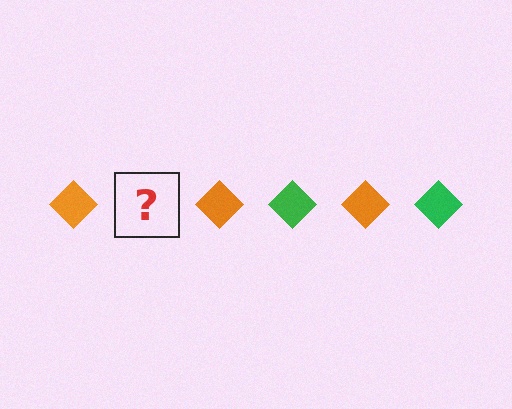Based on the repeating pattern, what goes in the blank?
The blank should be a green diamond.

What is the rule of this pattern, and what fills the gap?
The rule is that the pattern cycles through orange, green diamonds. The gap should be filled with a green diamond.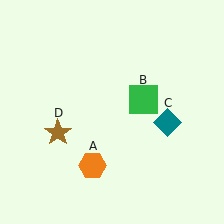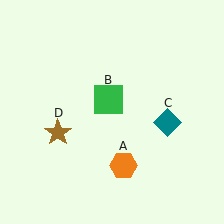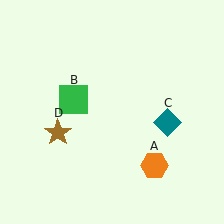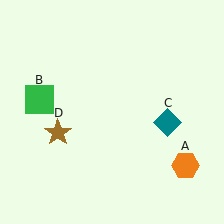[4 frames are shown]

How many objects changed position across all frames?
2 objects changed position: orange hexagon (object A), green square (object B).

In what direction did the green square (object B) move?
The green square (object B) moved left.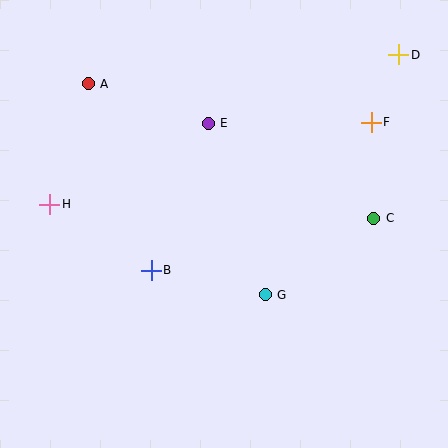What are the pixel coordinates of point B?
Point B is at (151, 270).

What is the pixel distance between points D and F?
The distance between D and F is 73 pixels.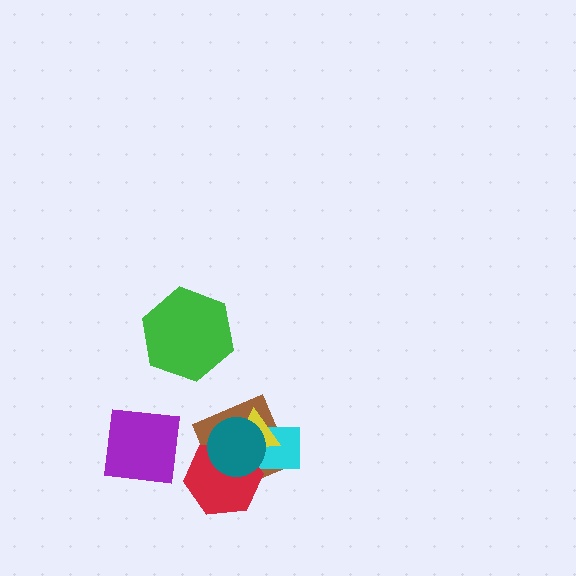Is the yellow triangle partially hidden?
Yes, it is partially covered by another shape.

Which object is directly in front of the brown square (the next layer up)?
The cyan rectangle is directly in front of the brown square.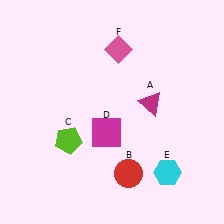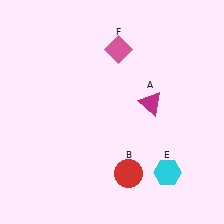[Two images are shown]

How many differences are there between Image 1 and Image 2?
There are 2 differences between the two images.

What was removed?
The lime pentagon (C), the magenta square (D) were removed in Image 2.